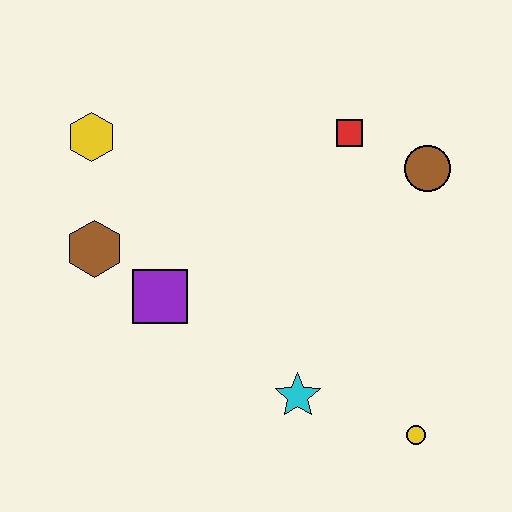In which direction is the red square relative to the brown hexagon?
The red square is to the right of the brown hexagon.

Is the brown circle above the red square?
No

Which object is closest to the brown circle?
The red square is closest to the brown circle.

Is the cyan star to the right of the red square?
No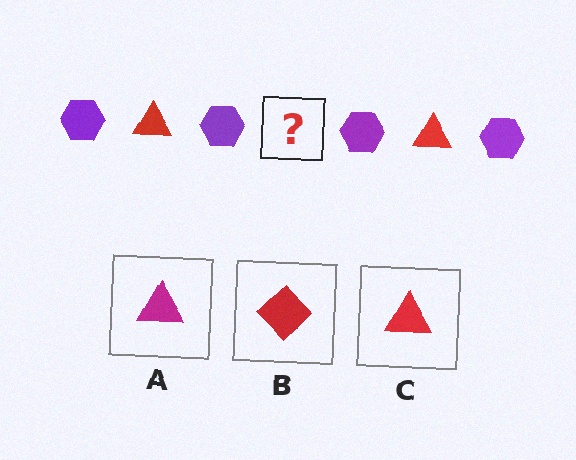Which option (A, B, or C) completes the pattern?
C.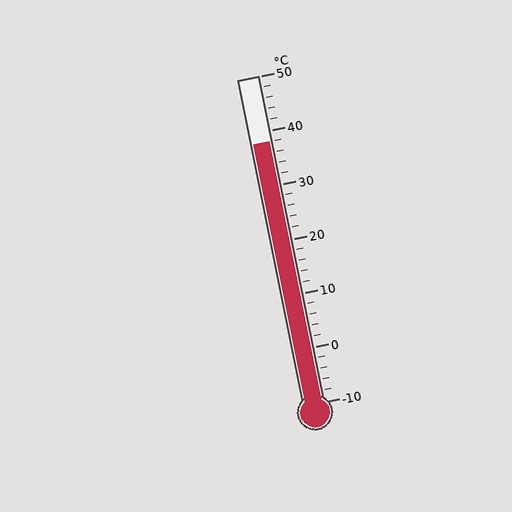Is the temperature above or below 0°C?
The temperature is above 0°C.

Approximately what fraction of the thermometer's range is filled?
The thermometer is filled to approximately 80% of its range.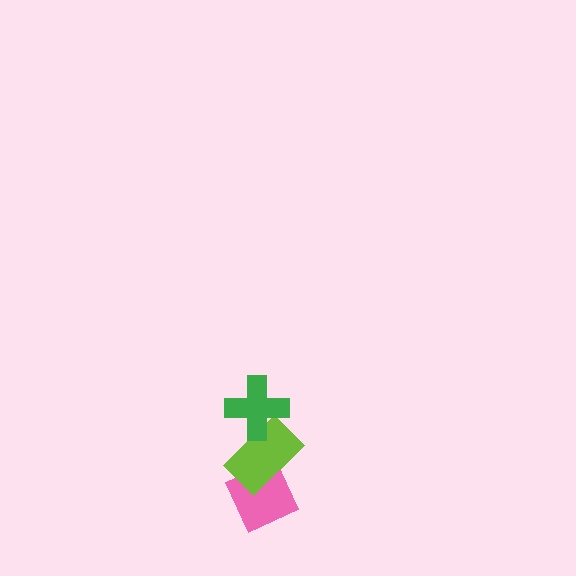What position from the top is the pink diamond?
The pink diamond is 3rd from the top.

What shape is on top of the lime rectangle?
The green cross is on top of the lime rectangle.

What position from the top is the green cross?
The green cross is 1st from the top.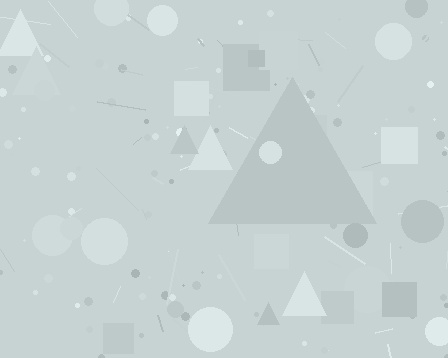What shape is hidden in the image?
A triangle is hidden in the image.